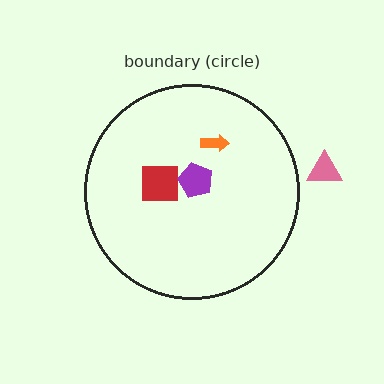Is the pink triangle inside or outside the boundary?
Outside.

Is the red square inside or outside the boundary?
Inside.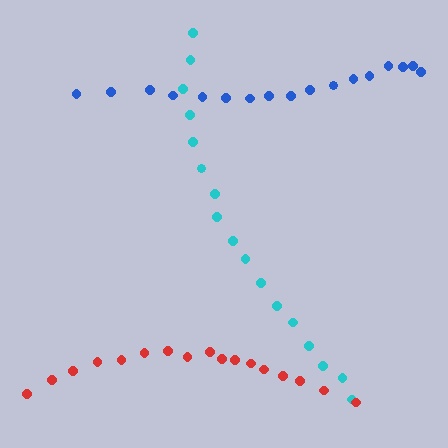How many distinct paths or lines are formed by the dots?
There are 3 distinct paths.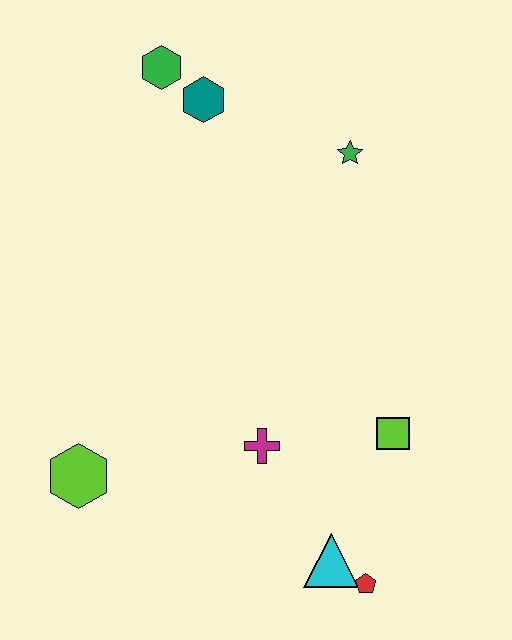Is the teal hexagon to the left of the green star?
Yes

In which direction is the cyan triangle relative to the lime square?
The cyan triangle is below the lime square.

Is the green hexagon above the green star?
Yes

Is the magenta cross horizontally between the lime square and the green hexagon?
Yes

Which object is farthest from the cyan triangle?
The green hexagon is farthest from the cyan triangle.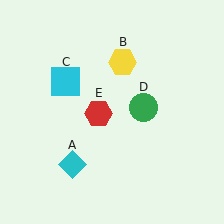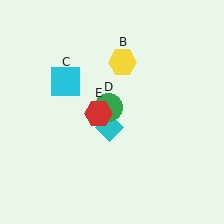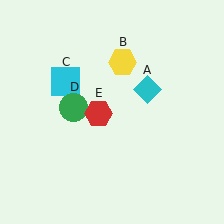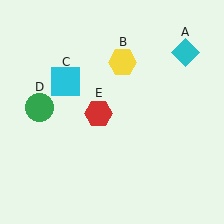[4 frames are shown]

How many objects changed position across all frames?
2 objects changed position: cyan diamond (object A), green circle (object D).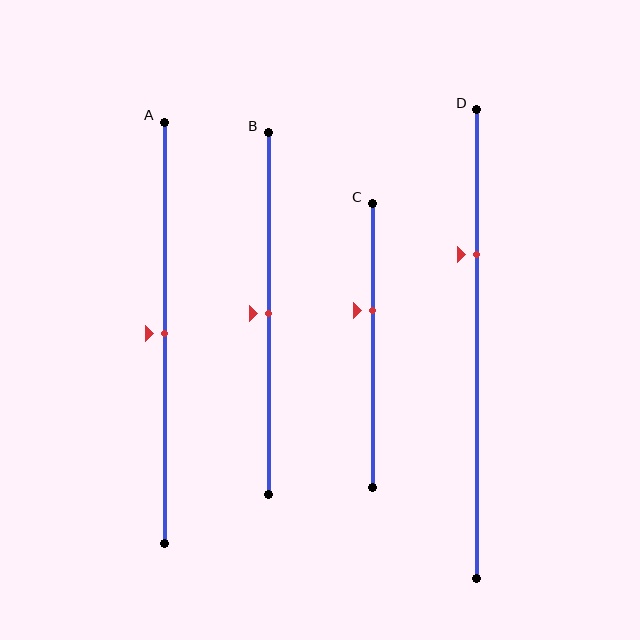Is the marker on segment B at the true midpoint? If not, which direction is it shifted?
Yes, the marker on segment B is at the true midpoint.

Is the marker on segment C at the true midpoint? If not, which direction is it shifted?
No, the marker on segment C is shifted upward by about 12% of the segment length.